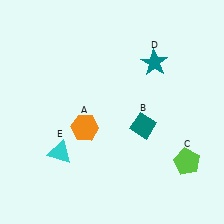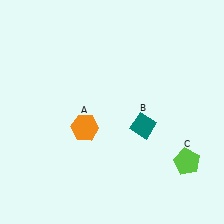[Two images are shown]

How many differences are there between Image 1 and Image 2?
There are 2 differences between the two images.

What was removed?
The teal star (D), the cyan triangle (E) were removed in Image 2.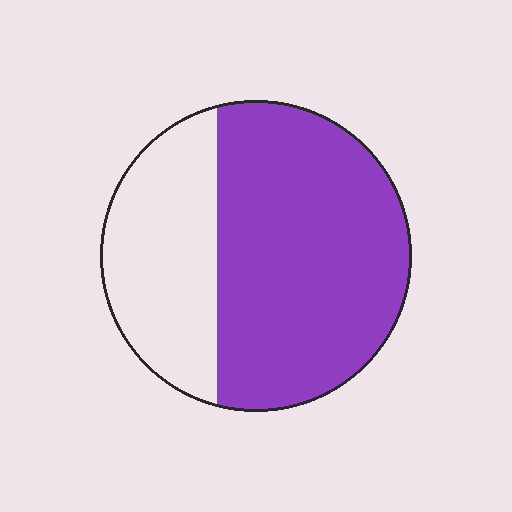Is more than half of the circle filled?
Yes.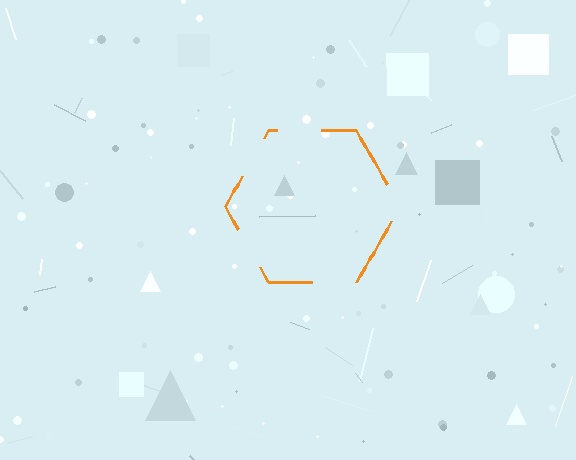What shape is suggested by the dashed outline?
The dashed outline suggests a hexagon.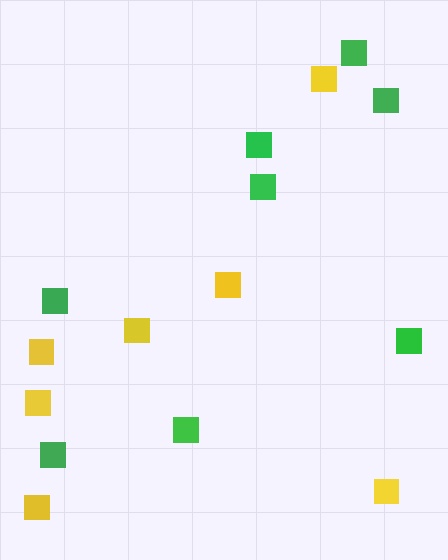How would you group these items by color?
There are 2 groups: one group of green squares (8) and one group of yellow squares (7).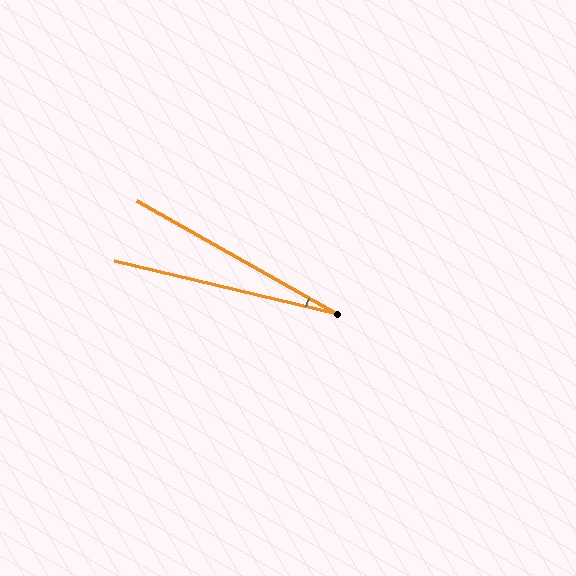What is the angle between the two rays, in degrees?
Approximately 16 degrees.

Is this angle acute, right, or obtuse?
It is acute.